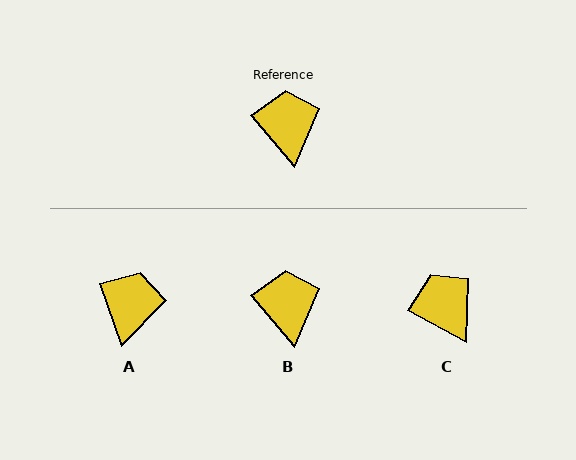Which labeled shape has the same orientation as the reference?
B.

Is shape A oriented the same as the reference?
No, it is off by about 20 degrees.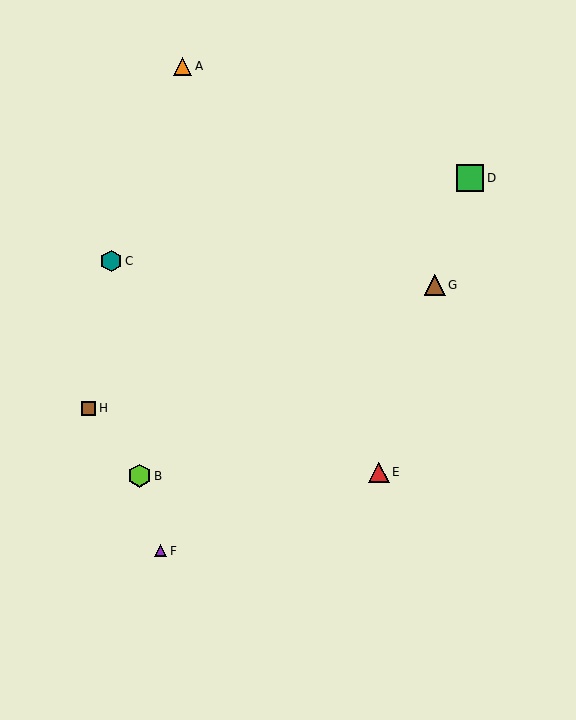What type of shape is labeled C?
Shape C is a teal hexagon.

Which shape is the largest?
The green square (labeled D) is the largest.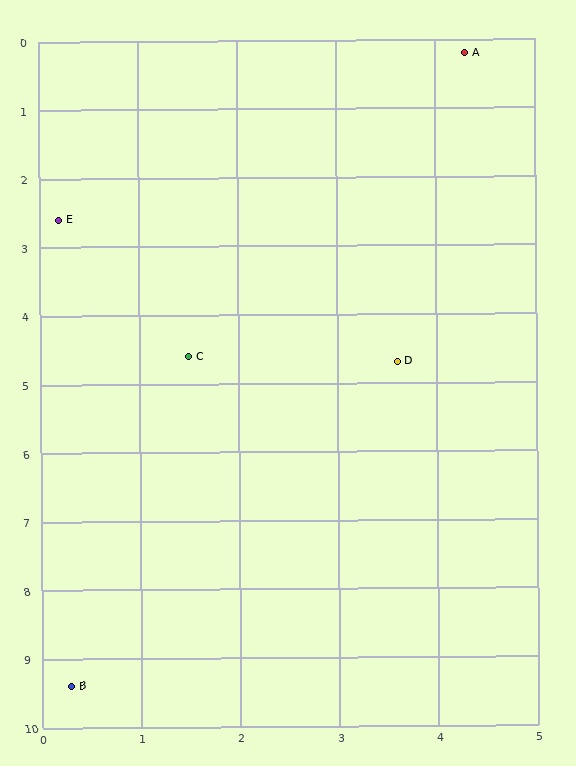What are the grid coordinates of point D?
Point D is at approximately (3.6, 4.7).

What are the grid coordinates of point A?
Point A is at approximately (4.3, 0.2).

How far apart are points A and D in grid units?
Points A and D are about 4.6 grid units apart.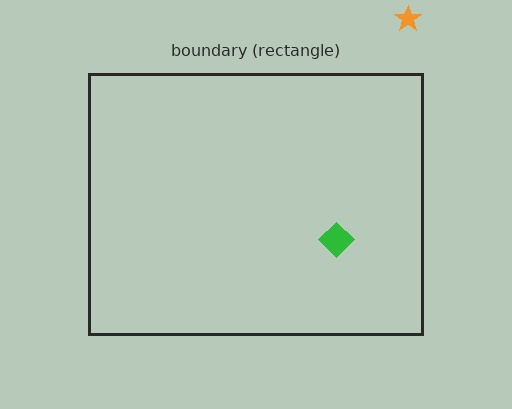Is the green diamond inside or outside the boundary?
Inside.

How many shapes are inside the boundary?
1 inside, 1 outside.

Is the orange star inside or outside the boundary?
Outside.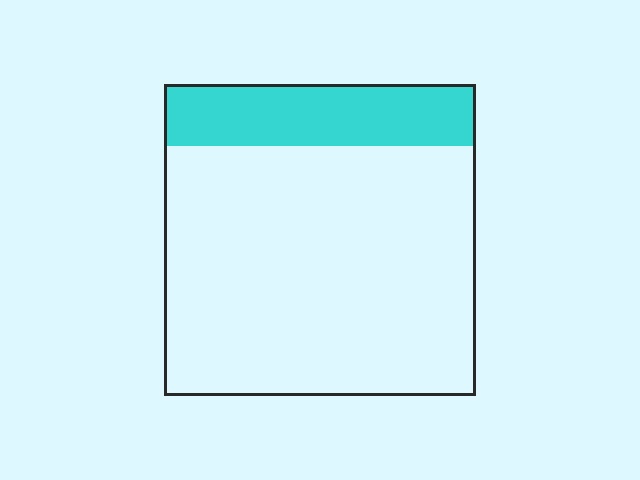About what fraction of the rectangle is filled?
About one fifth (1/5).